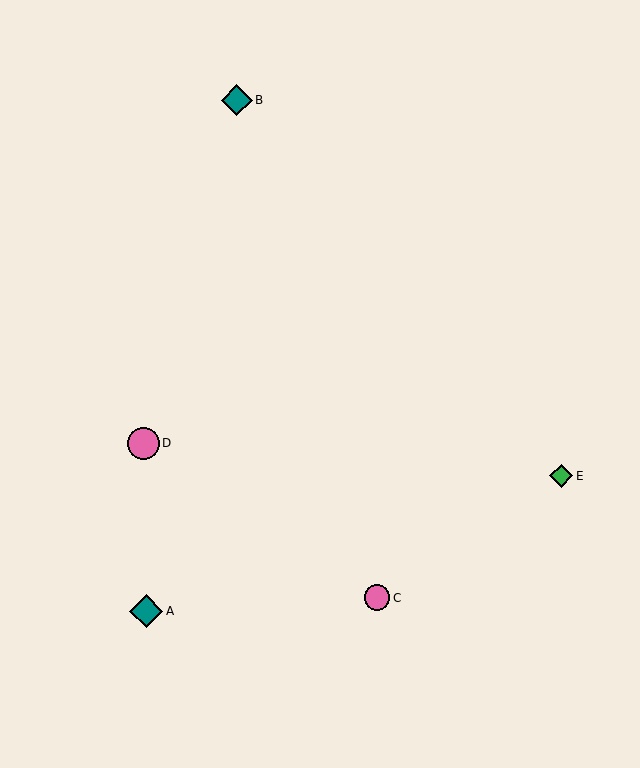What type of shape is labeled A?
Shape A is a teal diamond.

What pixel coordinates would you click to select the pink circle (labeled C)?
Click at (377, 598) to select the pink circle C.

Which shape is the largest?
The teal diamond (labeled A) is the largest.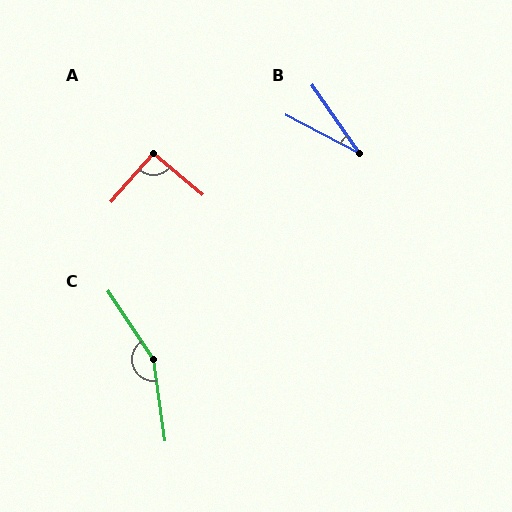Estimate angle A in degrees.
Approximately 91 degrees.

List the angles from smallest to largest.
B (28°), A (91°), C (154°).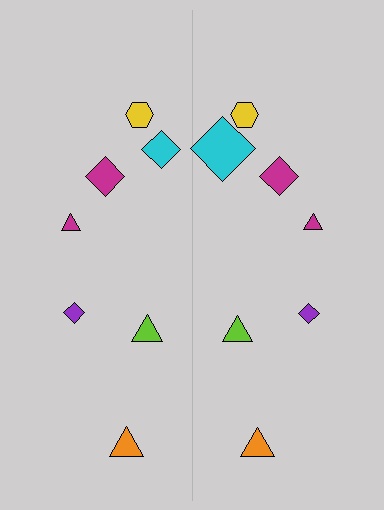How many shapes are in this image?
There are 14 shapes in this image.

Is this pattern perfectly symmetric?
No, the pattern is not perfectly symmetric. The cyan diamond on the right side has a different size than its mirror counterpart.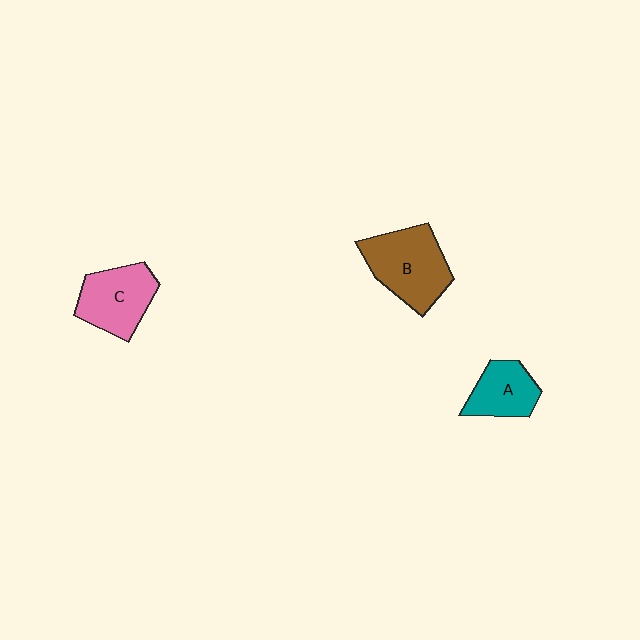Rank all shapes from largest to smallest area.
From largest to smallest: B (brown), C (pink), A (teal).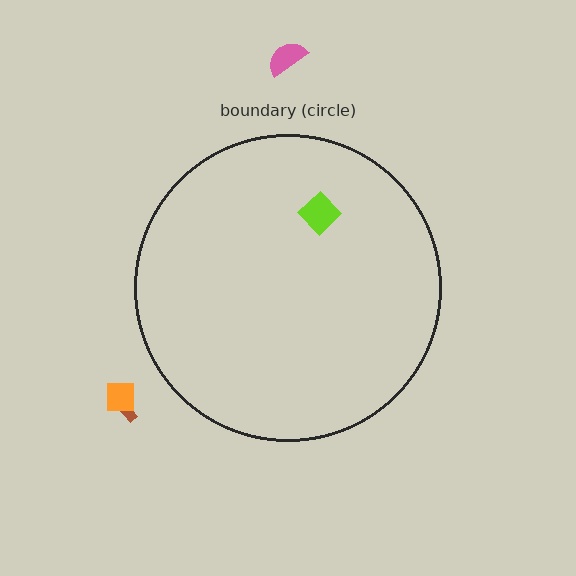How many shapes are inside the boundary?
1 inside, 3 outside.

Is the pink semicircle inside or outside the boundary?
Outside.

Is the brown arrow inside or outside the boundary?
Outside.